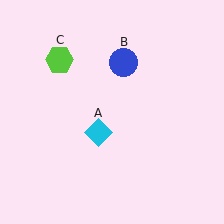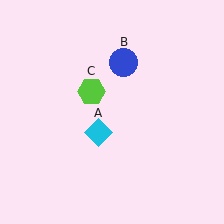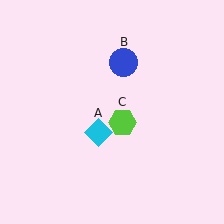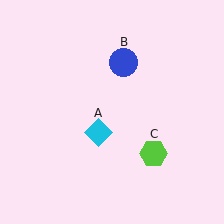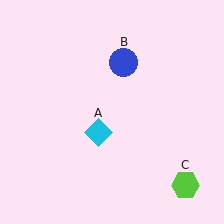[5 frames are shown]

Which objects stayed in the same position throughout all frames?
Cyan diamond (object A) and blue circle (object B) remained stationary.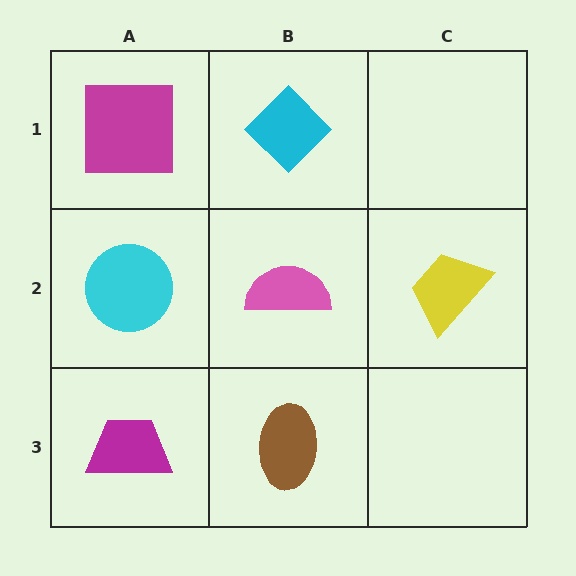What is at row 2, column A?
A cyan circle.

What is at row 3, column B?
A brown ellipse.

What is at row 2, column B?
A pink semicircle.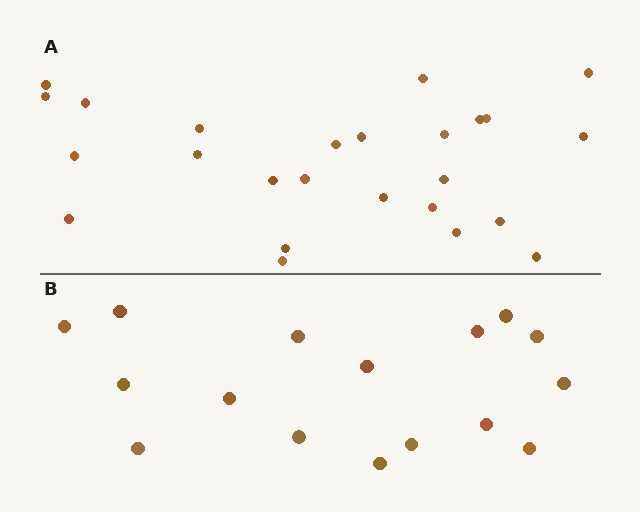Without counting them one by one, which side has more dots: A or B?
Region A (the top region) has more dots.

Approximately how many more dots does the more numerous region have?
Region A has roughly 8 or so more dots than region B.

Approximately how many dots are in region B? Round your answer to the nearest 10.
About 20 dots. (The exact count is 16, which rounds to 20.)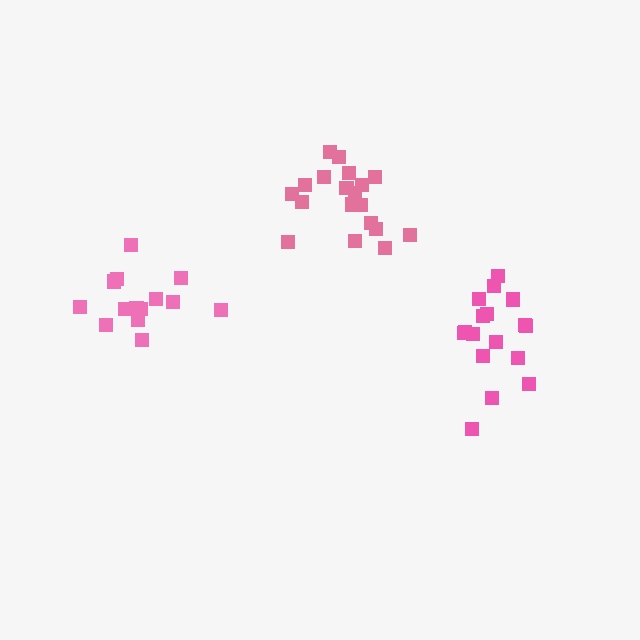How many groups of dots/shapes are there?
There are 3 groups.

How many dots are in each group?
Group 1: 17 dots, Group 2: 19 dots, Group 3: 14 dots (50 total).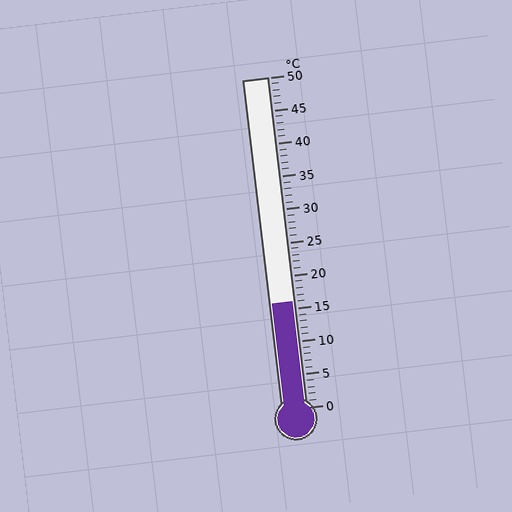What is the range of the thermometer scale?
The thermometer scale ranges from 0°C to 50°C.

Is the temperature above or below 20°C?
The temperature is below 20°C.